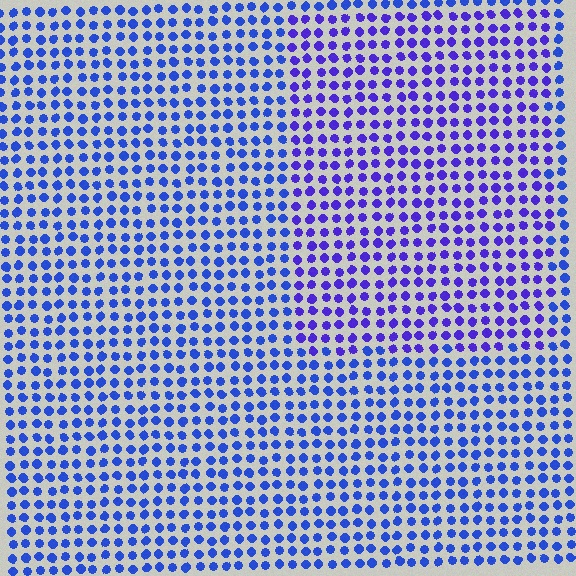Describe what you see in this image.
The image is filled with small blue elements in a uniform arrangement. A rectangle-shaped region is visible where the elements are tinted to a slightly different hue, forming a subtle color boundary.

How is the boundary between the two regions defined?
The boundary is defined purely by a slight shift in hue (about 26 degrees). Spacing, size, and orientation are identical on both sides.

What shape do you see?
I see a rectangle.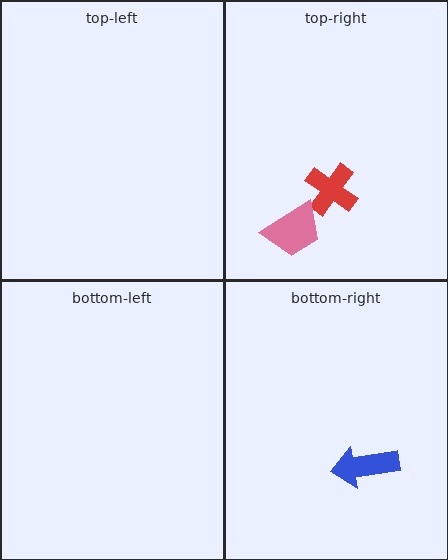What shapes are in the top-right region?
The red cross, the pink trapezoid.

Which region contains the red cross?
The top-right region.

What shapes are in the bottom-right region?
The blue arrow.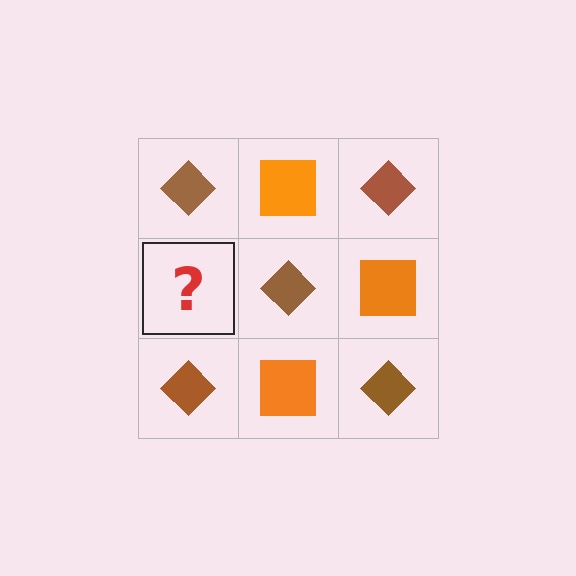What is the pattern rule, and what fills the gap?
The rule is that it alternates brown diamond and orange square in a checkerboard pattern. The gap should be filled with an orange square.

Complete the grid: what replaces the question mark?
The question mark should be replaced with an orange square.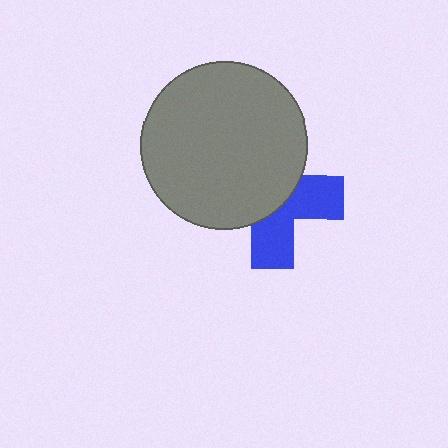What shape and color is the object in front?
The object in front is a gray circle.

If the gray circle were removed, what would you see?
You would see the complete blue cross.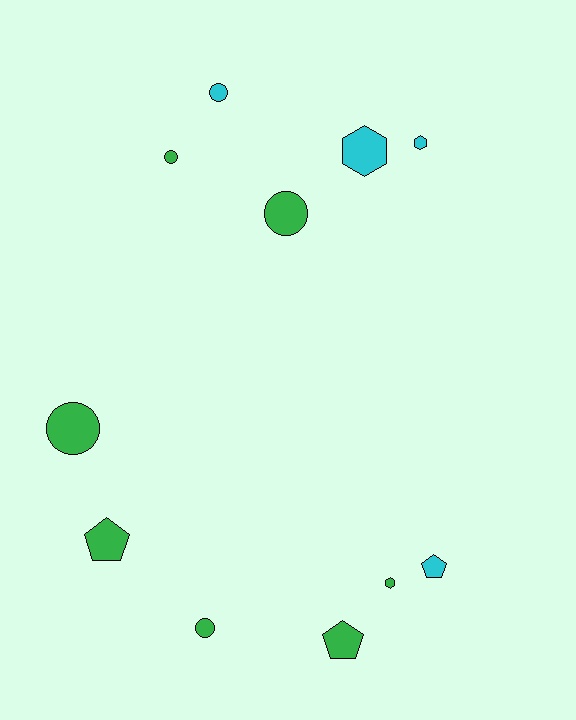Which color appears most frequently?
Green, with 7 objects.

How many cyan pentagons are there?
There is 1 cyan pentagon.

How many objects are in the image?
There are 11 objects.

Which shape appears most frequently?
Circle, with 5 objects.